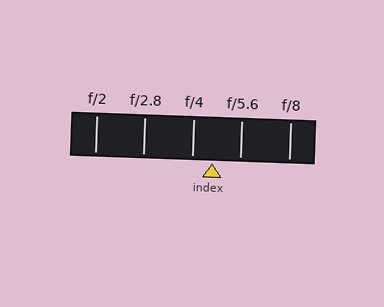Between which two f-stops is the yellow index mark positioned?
The index mark is between f/4 and f/5.6.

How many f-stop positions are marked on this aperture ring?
There are 5 f-stop positions marked.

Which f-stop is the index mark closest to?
The index mark is closest to f/4.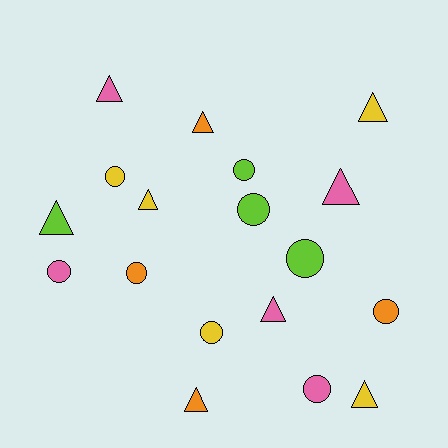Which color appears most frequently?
Yellow, with 5 objects.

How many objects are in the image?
There are 18 objects.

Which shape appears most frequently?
Circle, with 9 objects.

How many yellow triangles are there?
There are 3 yellow triangles.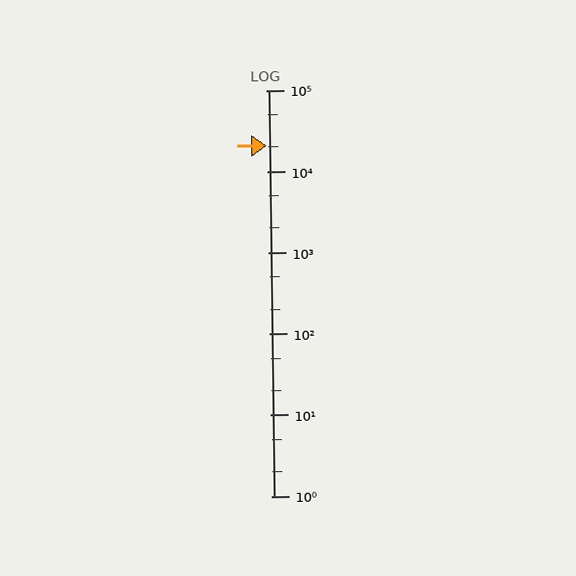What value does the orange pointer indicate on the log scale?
The pointer indicates approximately 21000.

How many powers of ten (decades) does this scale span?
The scale spans 5 decades, from 1 to 100000.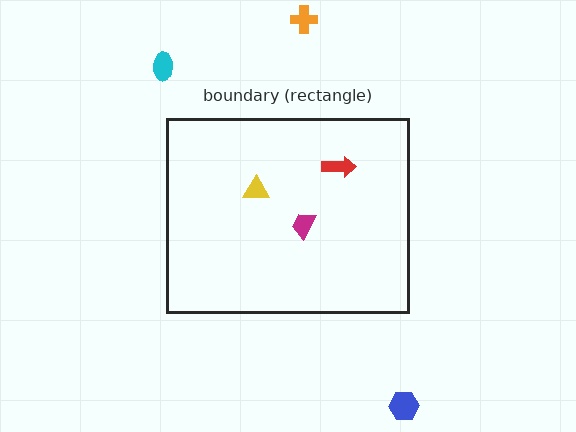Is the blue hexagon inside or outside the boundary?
Outside.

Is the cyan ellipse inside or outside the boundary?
Outside.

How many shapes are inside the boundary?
3 inside, 3 outside.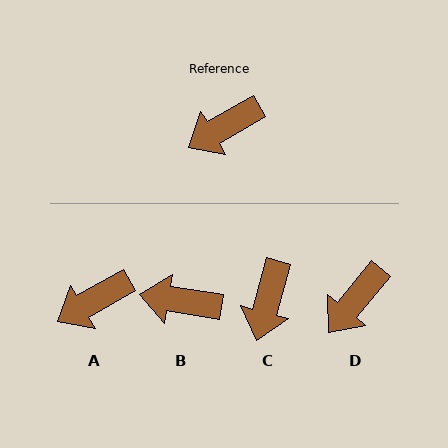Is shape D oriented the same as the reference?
No, it is off by about 21 degrees.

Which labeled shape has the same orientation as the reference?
A.